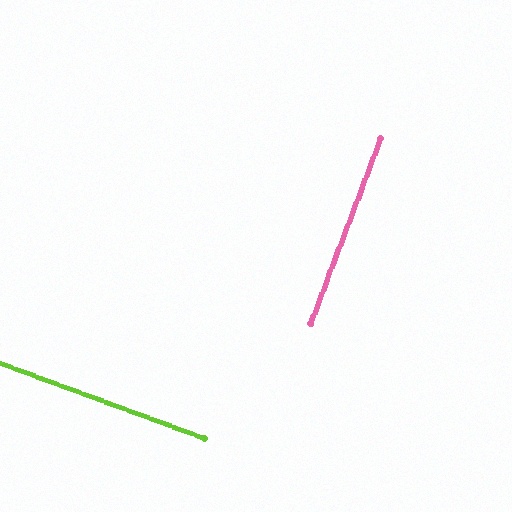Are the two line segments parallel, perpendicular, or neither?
Perpendicular — they meet at approximately 89°.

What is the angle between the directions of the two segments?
Approximately 89 degrees.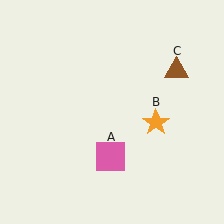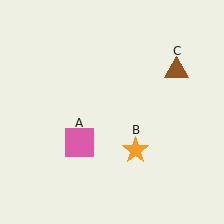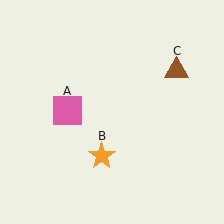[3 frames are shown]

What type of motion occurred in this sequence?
The pink square (object A), orange star (object B) rotated clockwise around the center of the scene.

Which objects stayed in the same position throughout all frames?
Brown triangle (object C) remained stationary.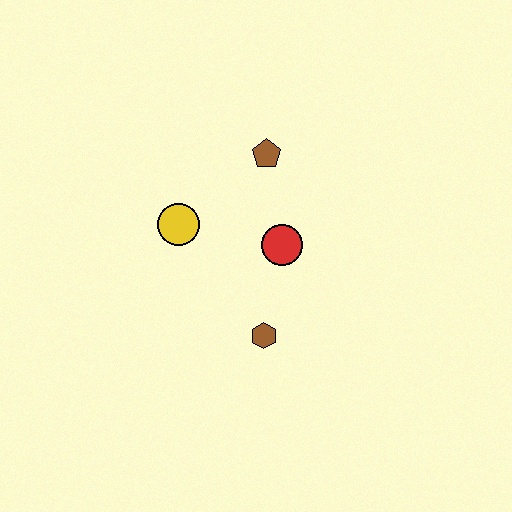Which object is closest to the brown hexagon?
The red circle is closest to the brown hexagon.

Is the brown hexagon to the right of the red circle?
No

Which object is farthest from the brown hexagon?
The brown pentagon is farthest from the brown hexagon.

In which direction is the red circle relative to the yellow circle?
The red circle is to the right of the yellow circle.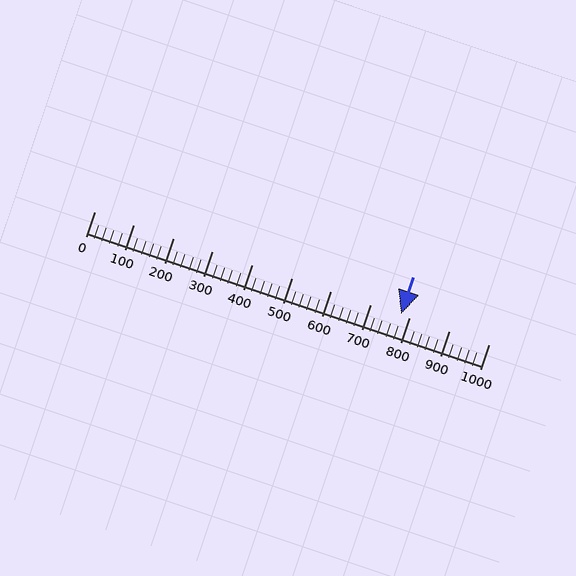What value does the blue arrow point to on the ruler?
The blue arrow points to approximately 777.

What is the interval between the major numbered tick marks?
The major tick marks are spaced 100 units apart.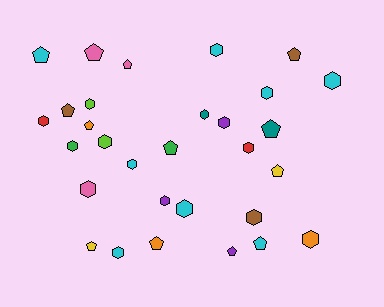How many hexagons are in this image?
There are 17 hexagons.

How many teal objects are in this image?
There are 2 teal objects.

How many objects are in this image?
There are 30 objects.